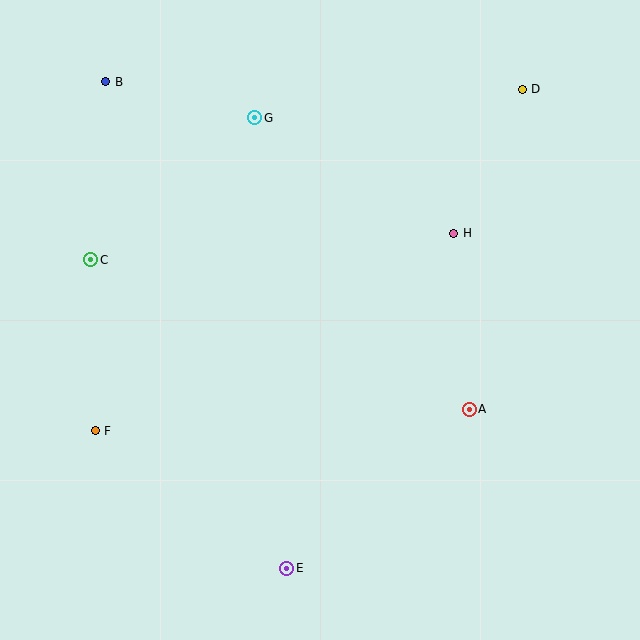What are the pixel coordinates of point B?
Point B is at (106, 82).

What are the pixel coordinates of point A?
Point A is at (469, 409).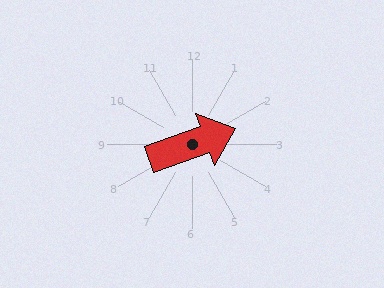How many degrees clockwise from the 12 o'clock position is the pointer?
Approximately 70 degrees.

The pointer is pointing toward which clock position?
Roughly 2 o'clock.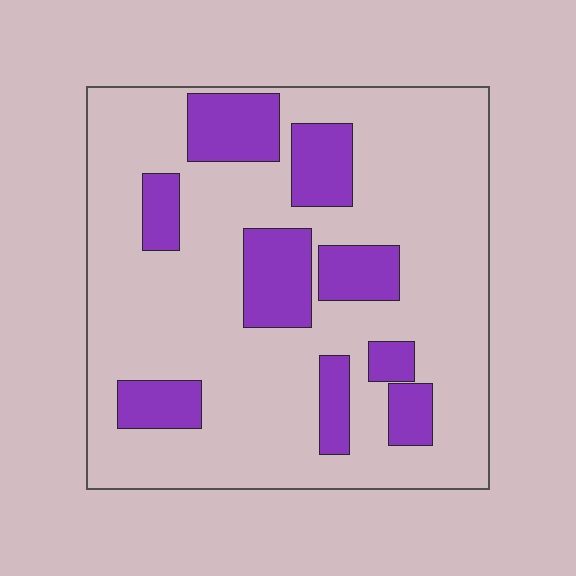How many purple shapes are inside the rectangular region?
9.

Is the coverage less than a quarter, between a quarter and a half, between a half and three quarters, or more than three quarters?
Less than a quarter.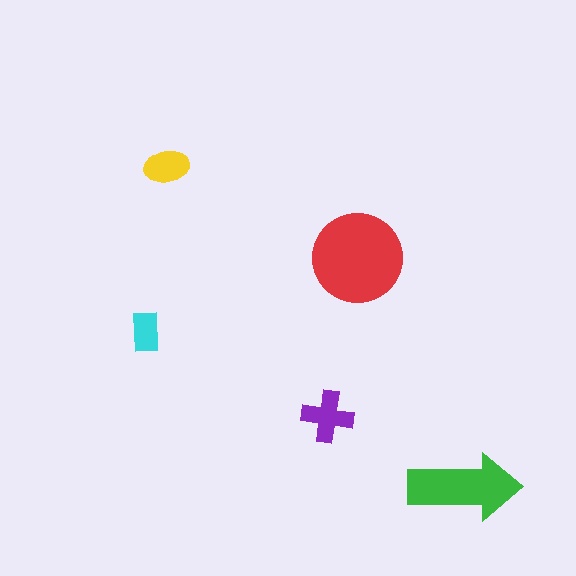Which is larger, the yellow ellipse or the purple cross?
The purple cross.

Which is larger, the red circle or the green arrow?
The red circle.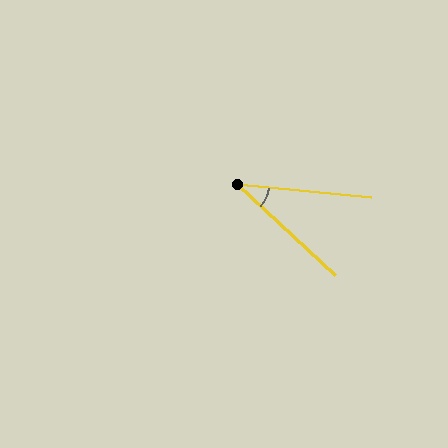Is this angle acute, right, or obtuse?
It is acute.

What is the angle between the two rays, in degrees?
Approximately 38 degrees.